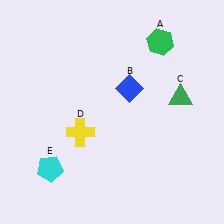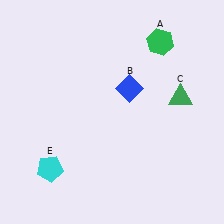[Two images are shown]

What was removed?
The yellow cross (D) was removed in Image 2.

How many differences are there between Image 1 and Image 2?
There is 1 difference between the two images.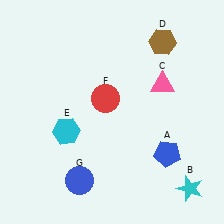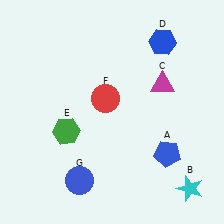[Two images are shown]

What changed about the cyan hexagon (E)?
In Image 1, E is cyan. In Image 2, it changed to green.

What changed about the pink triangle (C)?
In Image 1, C is pink. In Image 2, it changed to magenta.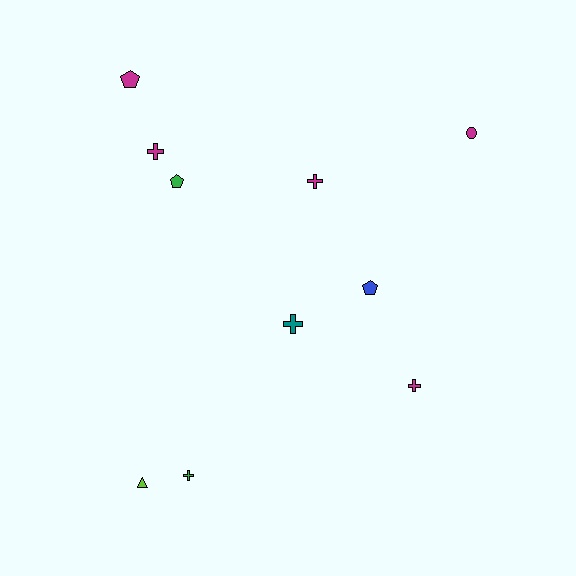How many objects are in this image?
There are 10 objects.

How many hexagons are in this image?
There are no hexagons.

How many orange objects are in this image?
There are no orange objects.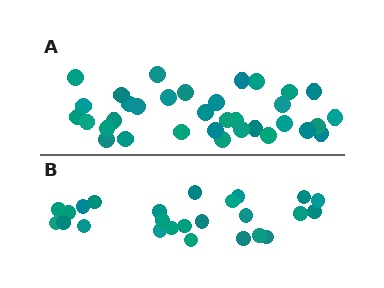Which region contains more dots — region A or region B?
Region A (the top region) has more dots.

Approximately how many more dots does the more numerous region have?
Region A has roughly 8 or so more dots than region B.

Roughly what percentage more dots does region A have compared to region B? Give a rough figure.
About 35% more.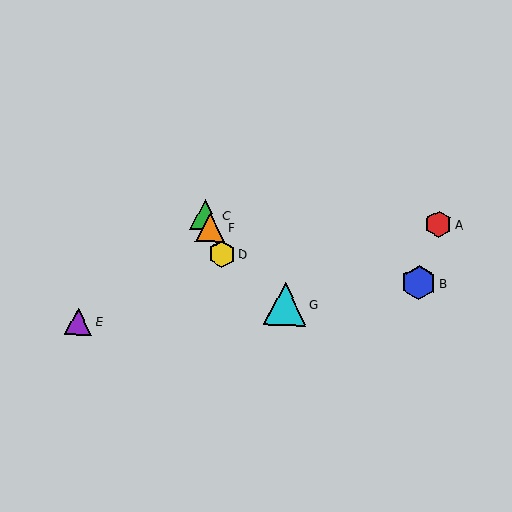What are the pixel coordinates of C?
Object C is at (205, 215).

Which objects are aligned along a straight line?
Objects C, D, F are aligned along a straight line.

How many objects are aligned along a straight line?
3 objects (C, D, F) are aligned along a straight line.